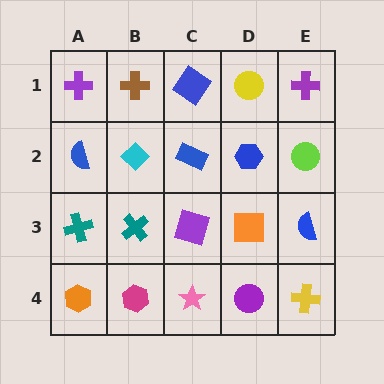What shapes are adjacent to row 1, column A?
A blue semicircle (row 2, column A), a brown cross (row 1, column B).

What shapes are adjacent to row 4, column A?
A teal cross (row 3, column A), a magenta hexagon (row 4, column B).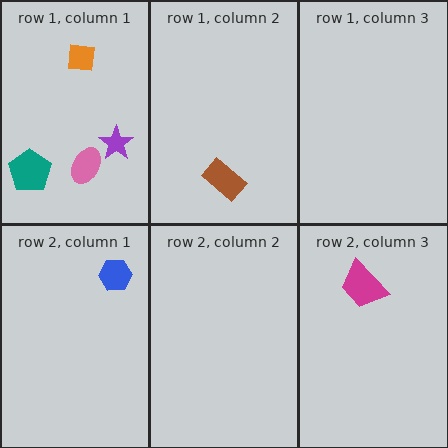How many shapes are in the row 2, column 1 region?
1.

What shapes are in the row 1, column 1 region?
The orange square, the teal pentagon, the pink ellipse, the purple star.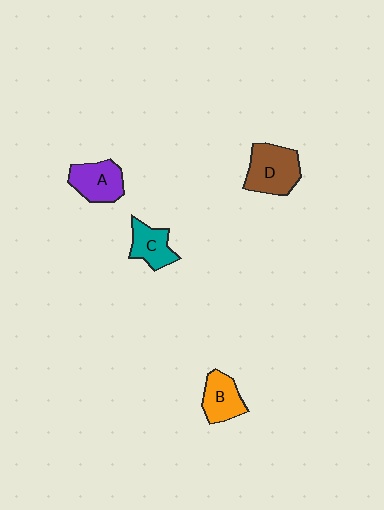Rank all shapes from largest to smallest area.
From largest to smallest: D (brown), A (purple), B (orange), C (teal).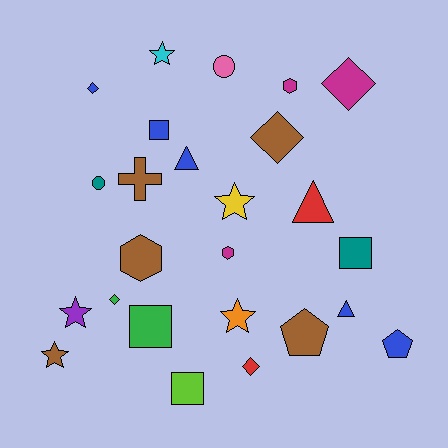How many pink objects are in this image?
There is 1 pink object.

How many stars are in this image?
There are 5 stars.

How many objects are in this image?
There are 25 objects.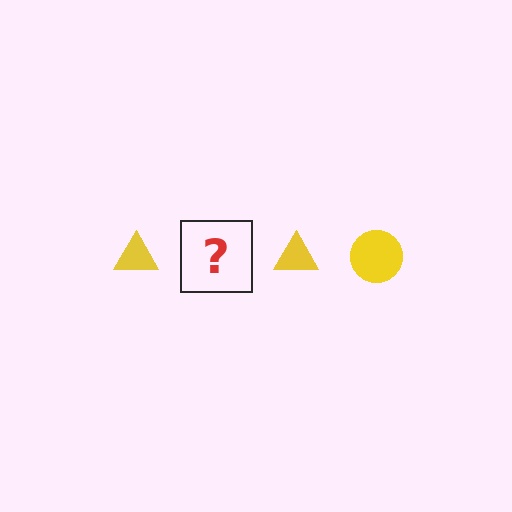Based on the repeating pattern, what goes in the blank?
The blank should be a yellow circle.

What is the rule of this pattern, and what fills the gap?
The rule is that the pattern cycles through triangle, circle shapes in yellow. The gap should be filled with a yellow circle.